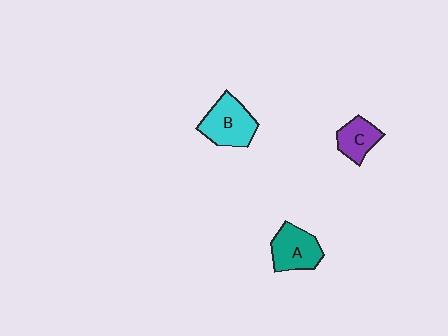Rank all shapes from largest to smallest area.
From largest to smallest: B (cyan), A (teal), C (purple).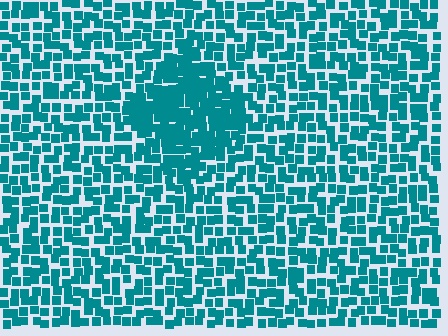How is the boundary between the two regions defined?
The boundary is defined by a change in element density (approximately 1.8x ratio). All elements are the same color, size, and shape.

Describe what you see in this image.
The image contains small teal elements arranged at two different densities. A diamond-shaped region is visible where the elements are more densely packed than the surrounding area.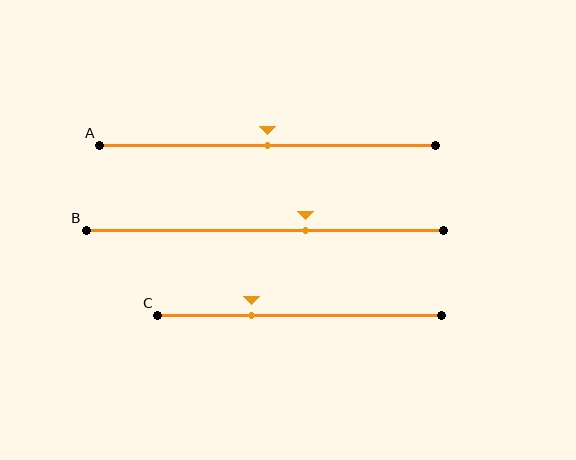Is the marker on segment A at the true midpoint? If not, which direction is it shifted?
Yes, the marker on segment A is at the true midpoint.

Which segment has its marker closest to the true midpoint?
Segment A has its marker closest to the true midpoint.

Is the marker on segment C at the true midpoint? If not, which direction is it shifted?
No, the marker on segment C is shifted to the left by about 17% of the segment length.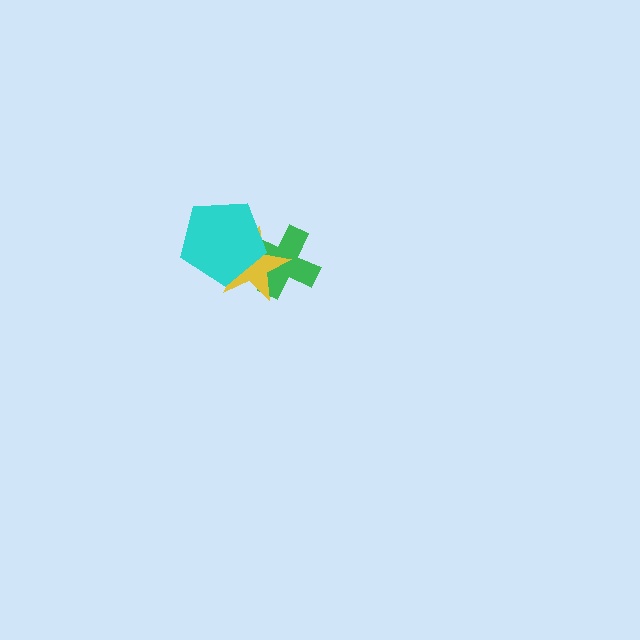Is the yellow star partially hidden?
Yes, it is partially covered by another shape.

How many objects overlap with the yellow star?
2 objects overlap with the yellow star.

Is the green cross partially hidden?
Yes, it is partially covered by another shape.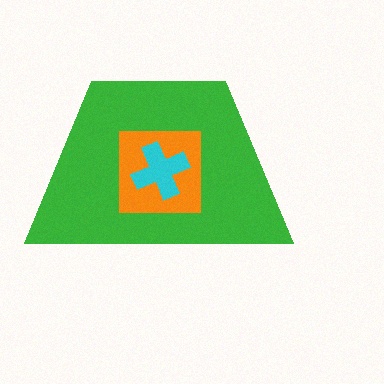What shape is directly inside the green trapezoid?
The orange square.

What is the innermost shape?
The cyan cross.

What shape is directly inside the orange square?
The cyan cross.